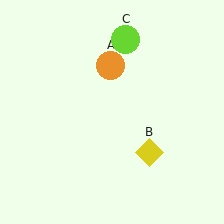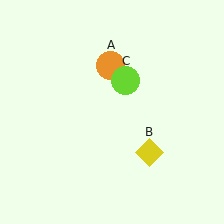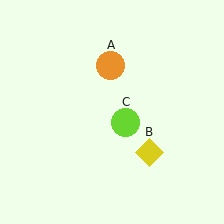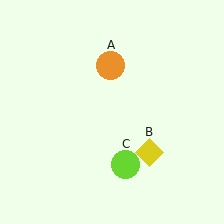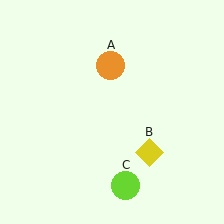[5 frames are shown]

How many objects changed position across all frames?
1 object changed position: lime circle (object C).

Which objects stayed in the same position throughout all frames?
Orange circle (object A) and yellow diamond (object B) remained stationary.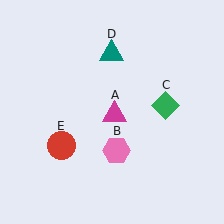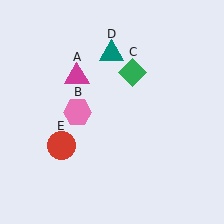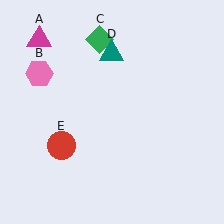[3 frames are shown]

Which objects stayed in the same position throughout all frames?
Teal triangle (object D) and red circle (object E) remained stationary.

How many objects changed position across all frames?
3 objects changed position: magenta triangle (object A), pink hexagon (object B), green diamond (object C).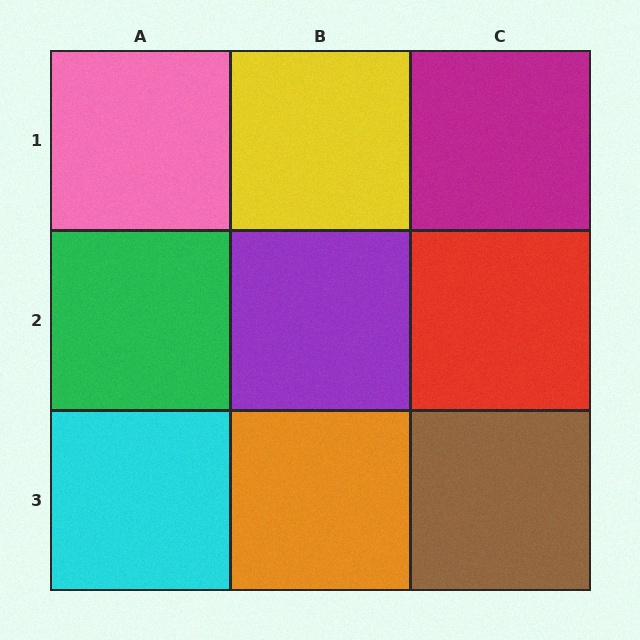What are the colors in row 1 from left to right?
Pink, yellow, magenta.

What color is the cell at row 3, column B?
Orange.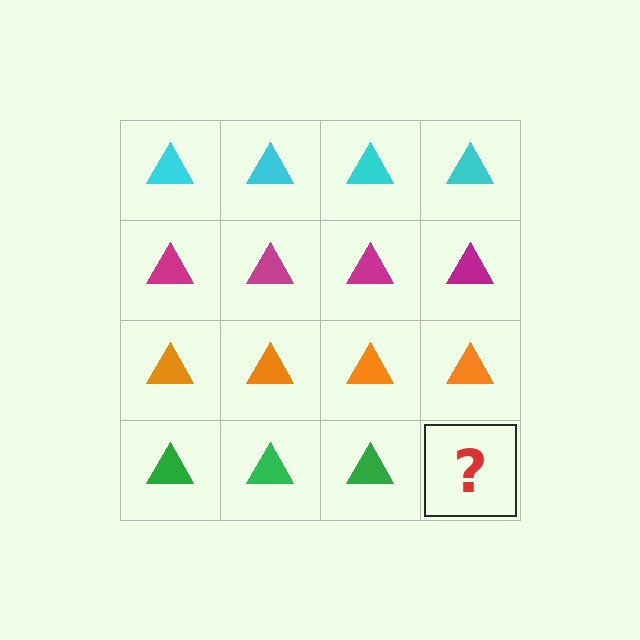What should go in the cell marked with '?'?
The missing cell should contain a green triangle.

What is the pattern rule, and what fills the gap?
The rule is that each row has a consistent color. The gap should be filled with a green triangle.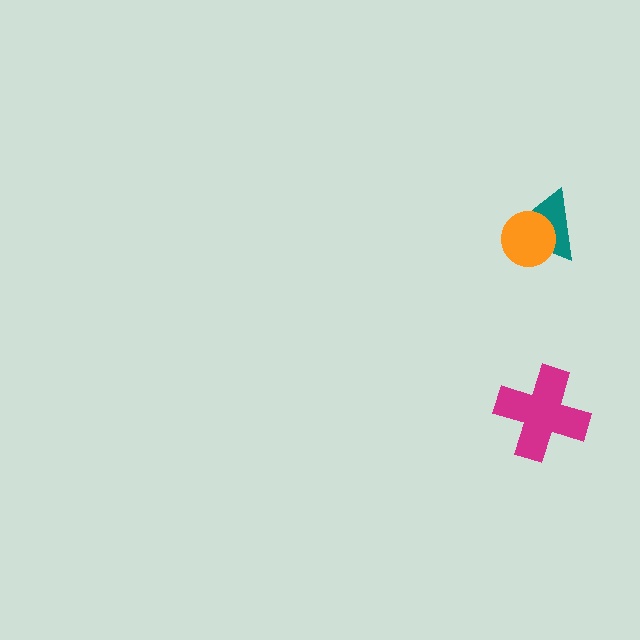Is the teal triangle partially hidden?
Yes, it is partially covered by another shape.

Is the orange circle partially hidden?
No, no other shape covers it.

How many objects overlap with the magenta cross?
0 objects overlap with the magenta cross.